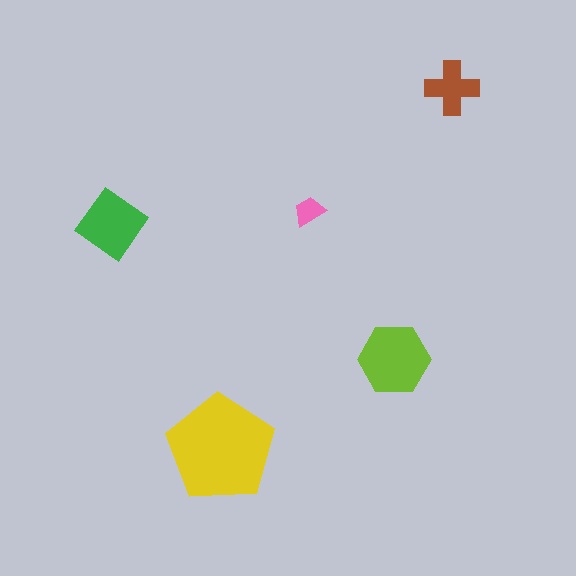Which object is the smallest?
The pink trapezoid.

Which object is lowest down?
The yellow pentagon is bottommost.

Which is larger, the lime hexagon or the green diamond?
The lime hexagon.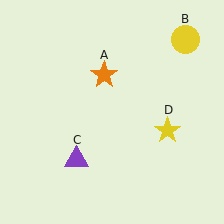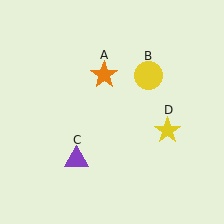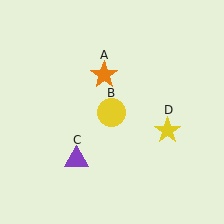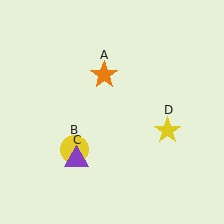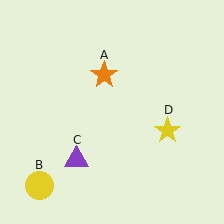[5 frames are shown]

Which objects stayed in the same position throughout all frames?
Orange star (object A) and purple triangle (object C) and yellow star (object D) remained stationary.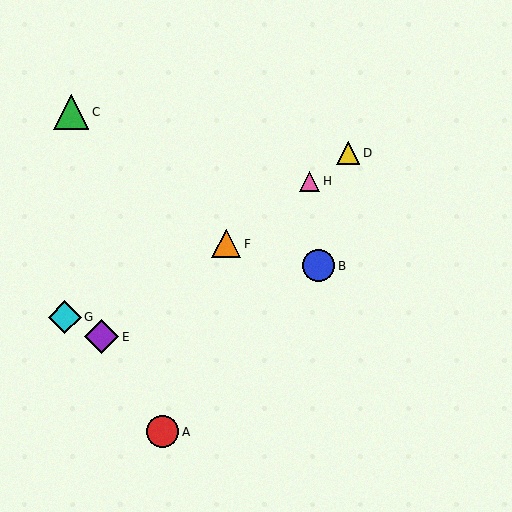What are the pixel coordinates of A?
Object A is at (163, 432).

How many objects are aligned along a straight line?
4 objects (D, E, F, H) are aligned along a straight line.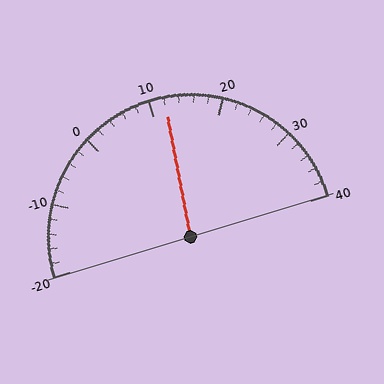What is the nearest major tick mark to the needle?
The nearest major tick mark is 10.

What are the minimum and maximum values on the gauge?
The gauge ranges from -20 to 40.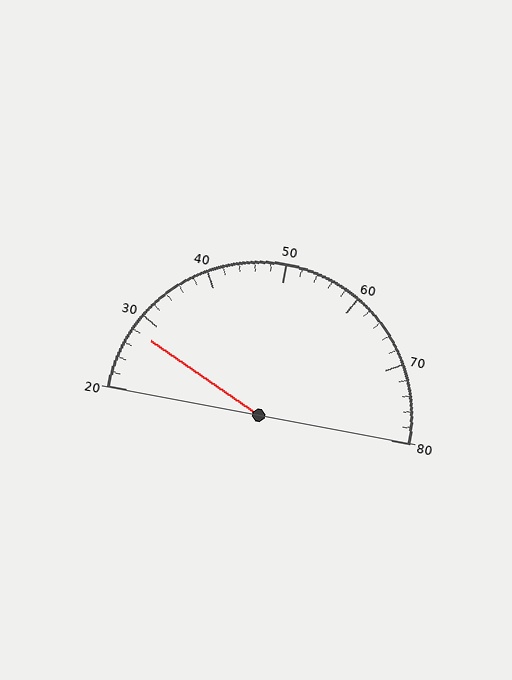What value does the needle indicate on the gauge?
The needle indicates approximately 28.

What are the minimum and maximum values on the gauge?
The gauge ranges from 20 to 80.